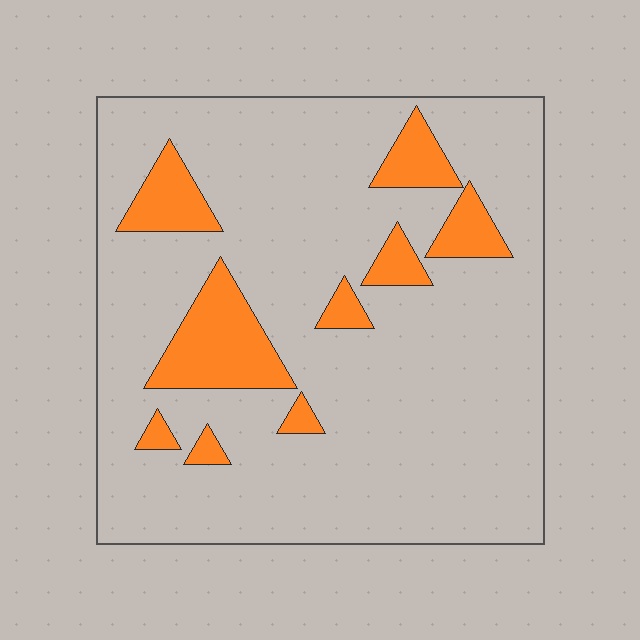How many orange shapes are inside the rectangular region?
9.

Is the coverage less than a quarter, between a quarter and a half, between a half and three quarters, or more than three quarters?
Less than a quarter.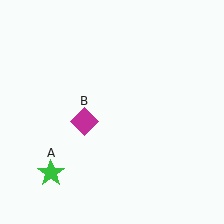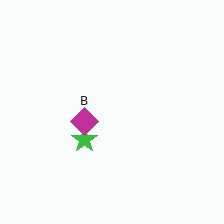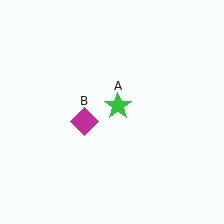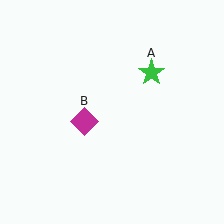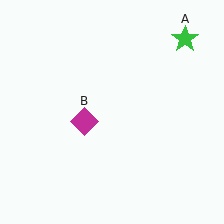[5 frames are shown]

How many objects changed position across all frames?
1 object changed position: green star (object A).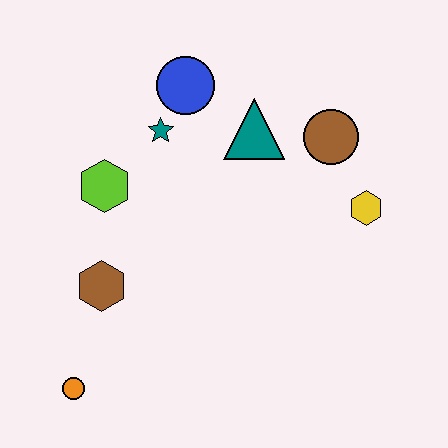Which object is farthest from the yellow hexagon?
The orange circle is farthest from the yellow hexagon.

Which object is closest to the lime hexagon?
The teal star is closest to the lime hexagon.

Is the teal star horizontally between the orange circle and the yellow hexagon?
Yes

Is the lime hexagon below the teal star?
Yes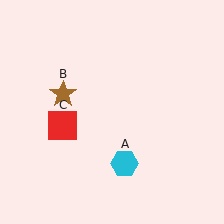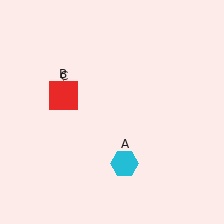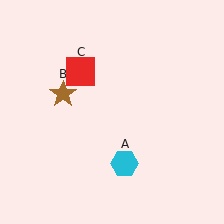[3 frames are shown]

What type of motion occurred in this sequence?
The red square (object C) rotated clockwise around the center of the scene.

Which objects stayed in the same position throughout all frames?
Cyan hexagon (object A) and brown star (object B) remained stationary.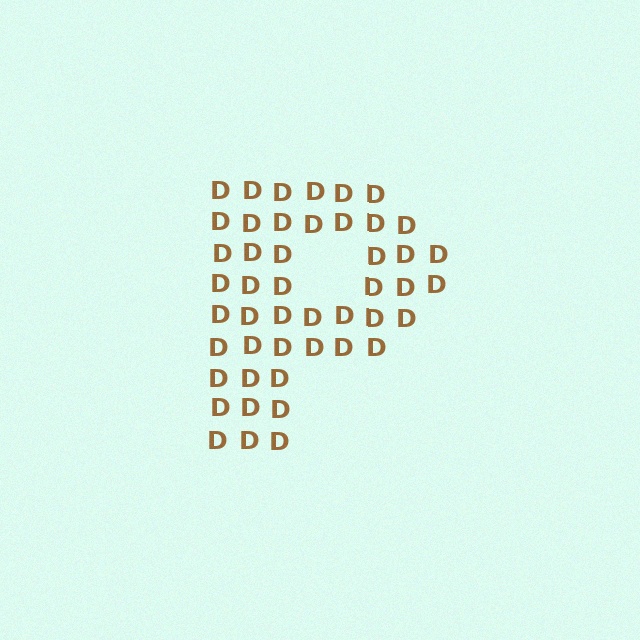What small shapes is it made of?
It is made of small letter D's.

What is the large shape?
The large shape is the letter P.